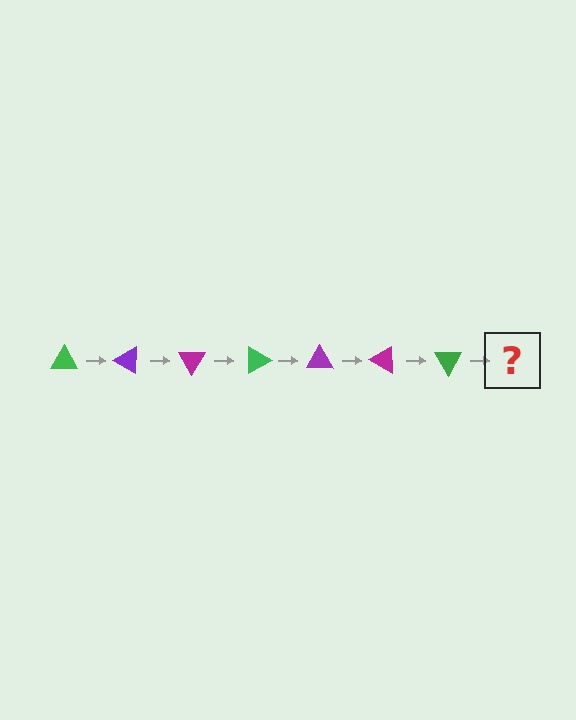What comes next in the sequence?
The next element should be a purple triangle, rotated 210 degrees from the start.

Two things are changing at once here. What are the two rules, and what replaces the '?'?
The two rules are that it rotates 30 degrees each step and the color cycles through green, purple, and magenta. The '?' should be a purple triangle, rotated 210 degrees from the start.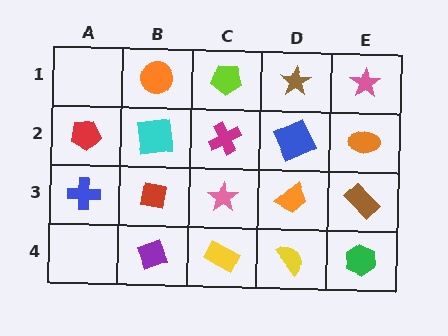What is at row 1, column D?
A brown star.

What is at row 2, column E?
An orange ellipse.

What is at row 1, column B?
An orange circle.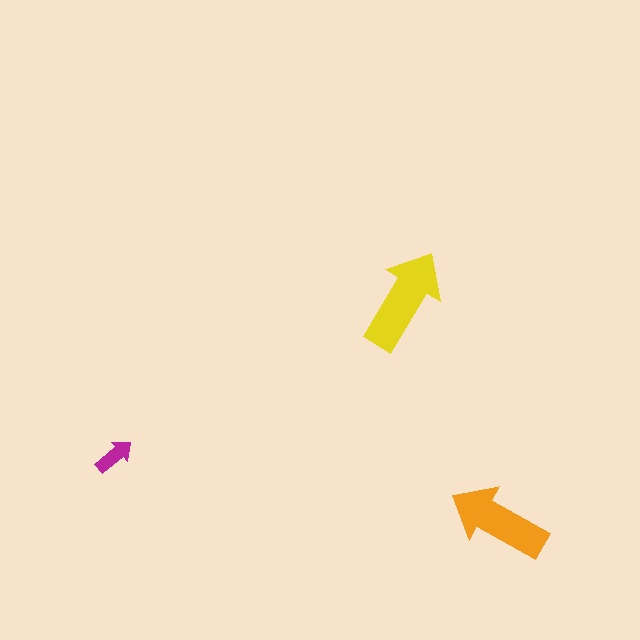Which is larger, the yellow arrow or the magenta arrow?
The yellow one.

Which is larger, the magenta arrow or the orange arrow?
The orange one.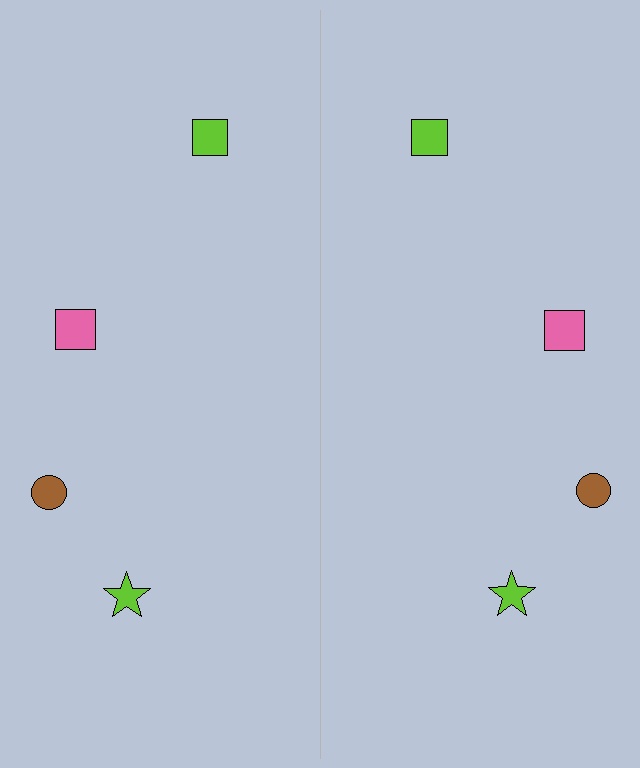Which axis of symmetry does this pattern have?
The pattern has a vertical axis of symmetry running through the center of the image.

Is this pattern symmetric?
Yes, this pattern has bilateral (reflection) symmetry.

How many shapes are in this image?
There are 8 shapes in this image.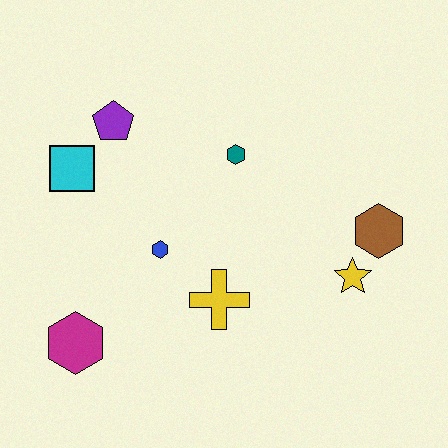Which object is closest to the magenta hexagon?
The blue hexagon is closest to the magenta hexagon.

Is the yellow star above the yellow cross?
Yes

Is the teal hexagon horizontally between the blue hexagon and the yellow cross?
No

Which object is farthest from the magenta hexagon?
The brown hexagon is farthest from the magenta hexagon.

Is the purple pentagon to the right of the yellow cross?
No